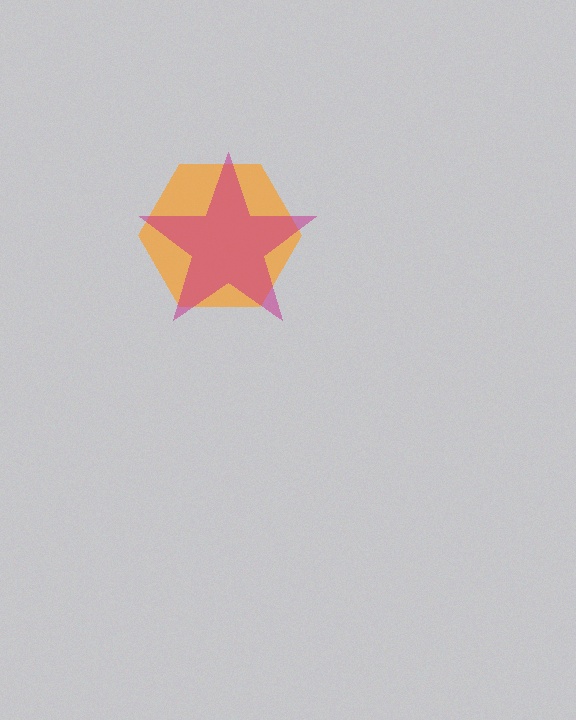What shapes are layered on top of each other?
The layered shapes are: an orange hexagon, a magenta star.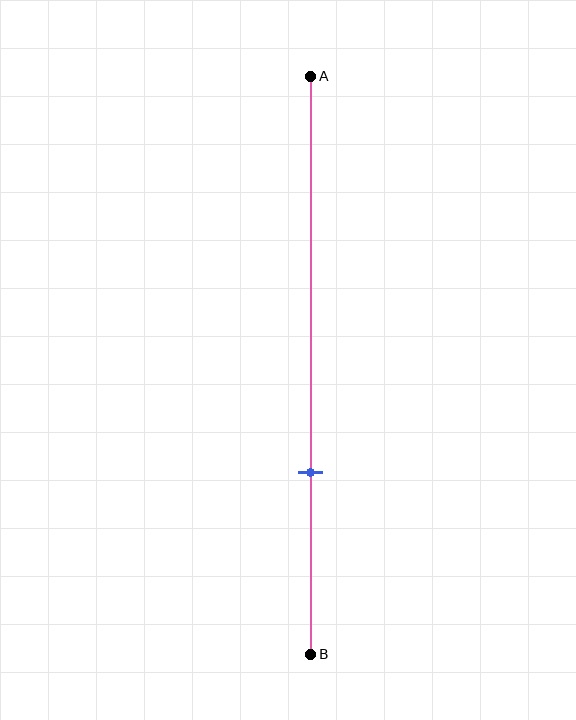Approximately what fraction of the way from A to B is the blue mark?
The blue mark is approximately 70% of the way from A to B.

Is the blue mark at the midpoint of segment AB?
No, the mark is at about 70% from A, not at the 50% midpoint.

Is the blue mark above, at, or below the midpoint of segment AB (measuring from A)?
The blue mark is below the midpoint of segment AB.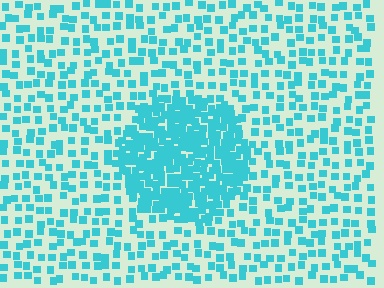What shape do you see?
I see a circle.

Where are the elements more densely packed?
The elements are more densely packed inside the circle boundary.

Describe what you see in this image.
The image contains small cyan elements arranged at two different densities. A circle-shaped region is visible where the elements are more densely packed than the surrounding area.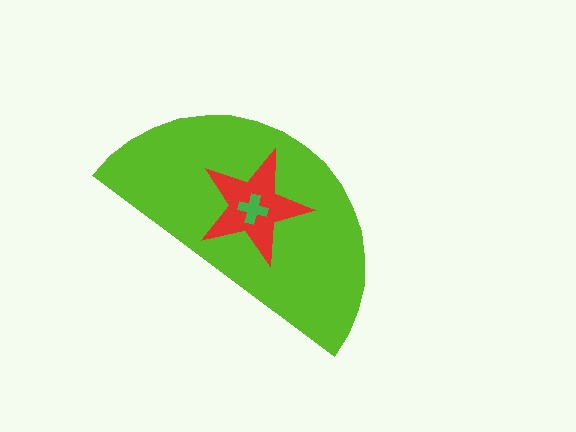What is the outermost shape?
The lime semicircle.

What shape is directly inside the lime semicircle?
The red star.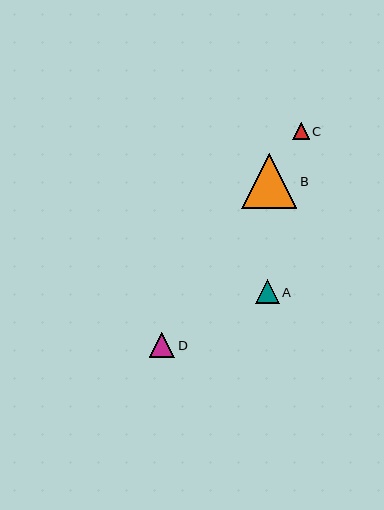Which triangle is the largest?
Triangle B is the largest with a size of approximately 55 pixels.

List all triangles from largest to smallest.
From largest to smallest: B, D, A, C.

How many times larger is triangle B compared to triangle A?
Triangle B is approximately 2.3 times the size of triangle A.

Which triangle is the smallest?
Triangle C is the smallest with a size of approximately 16 pixels.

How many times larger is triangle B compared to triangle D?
Triangle B is approximately 2.2 times the size of triangle D.